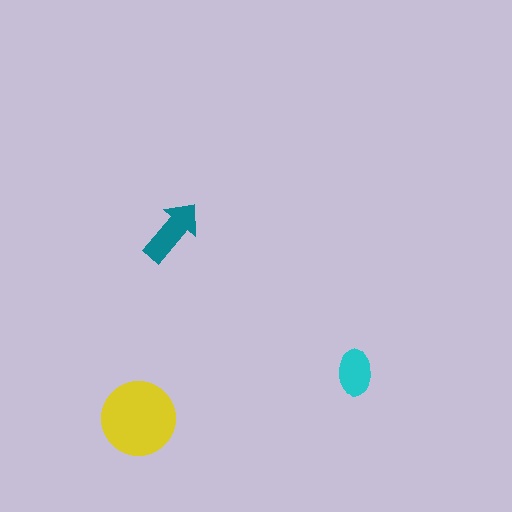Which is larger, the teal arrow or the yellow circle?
The yellow circle.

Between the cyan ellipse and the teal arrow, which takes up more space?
The teal arrow.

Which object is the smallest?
The cyan ellipse.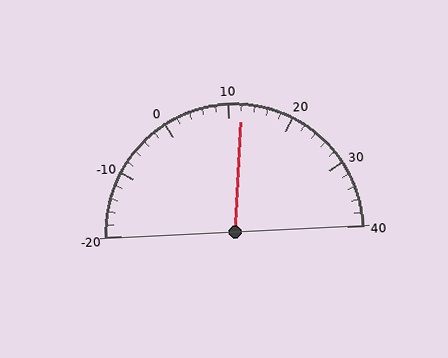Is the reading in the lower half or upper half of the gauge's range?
The reading is in the upper half of the range (-20 to 40).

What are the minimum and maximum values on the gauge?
The gauge ranges from -20 to 40.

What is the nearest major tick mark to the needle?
The nearest major tick mark is 10.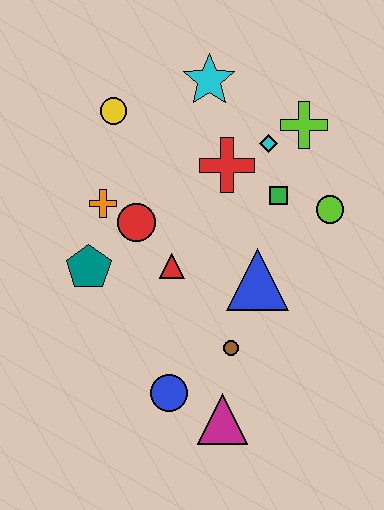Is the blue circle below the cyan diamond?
Yes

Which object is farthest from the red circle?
The magenta triangle is farthest from the red circle.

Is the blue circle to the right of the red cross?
No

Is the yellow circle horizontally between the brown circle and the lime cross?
No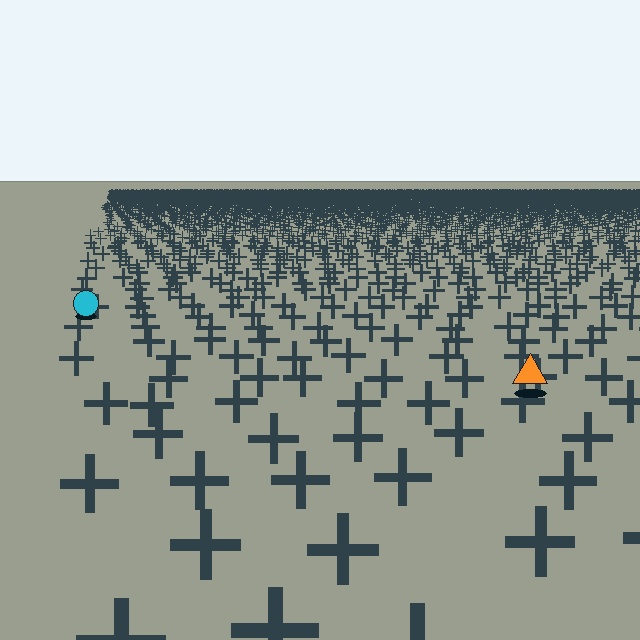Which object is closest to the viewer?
The orange triangle is closest. The texture marks near it are larger and more spread out.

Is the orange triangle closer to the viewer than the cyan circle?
Yes. The orange triangle is closer — you can tell from the texture gradient: the ground texture is coarser near it.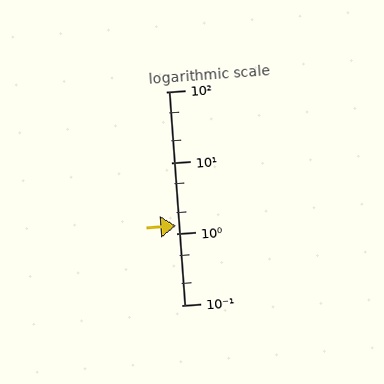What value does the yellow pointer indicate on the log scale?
The pointer indicates approximately 1.3.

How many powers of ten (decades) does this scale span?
The scale spans 3 decades, from 0.1 to 100.